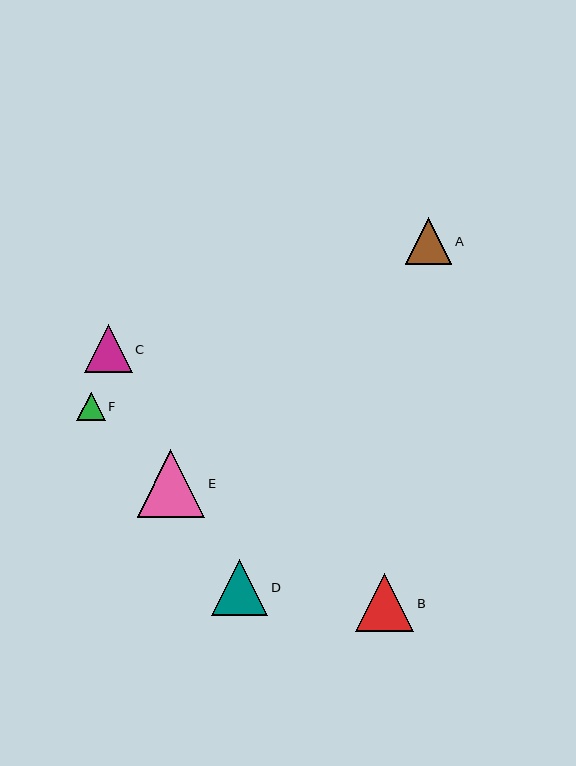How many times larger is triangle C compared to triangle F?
Triangle C is approximately 1.7 times the size of triangle F.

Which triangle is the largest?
Triangle E is the largest with a size of approximately 68 pixels.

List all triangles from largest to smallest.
From largest to smallest: E, B, D, C, A, F.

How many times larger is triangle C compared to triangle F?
Triangle C is approximately 1.7 times the size of triangle F.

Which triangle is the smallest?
Triangle F is the smallest with a size of approximately 29 pixels.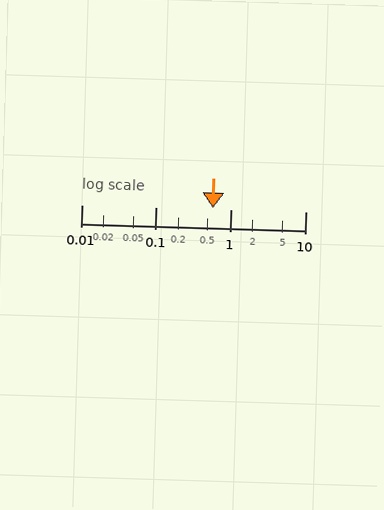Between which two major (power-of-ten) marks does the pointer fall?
The pointer is between 0.1 and 1.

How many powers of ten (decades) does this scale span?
The scale spans 3 decades, from 0.01 to 10.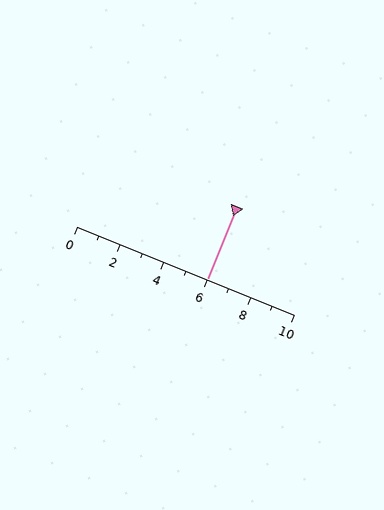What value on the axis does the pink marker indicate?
The marker indicates approximately 6.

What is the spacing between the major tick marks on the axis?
The major ticks are spaced 2 apart.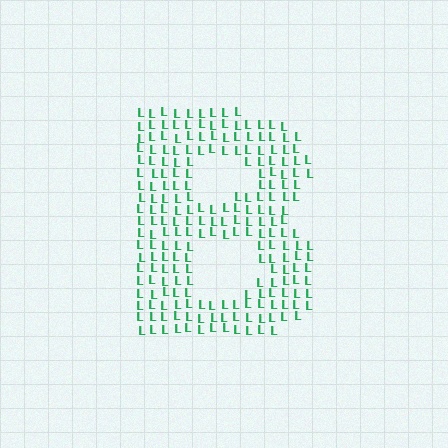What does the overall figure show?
The overall figure shows the letter B.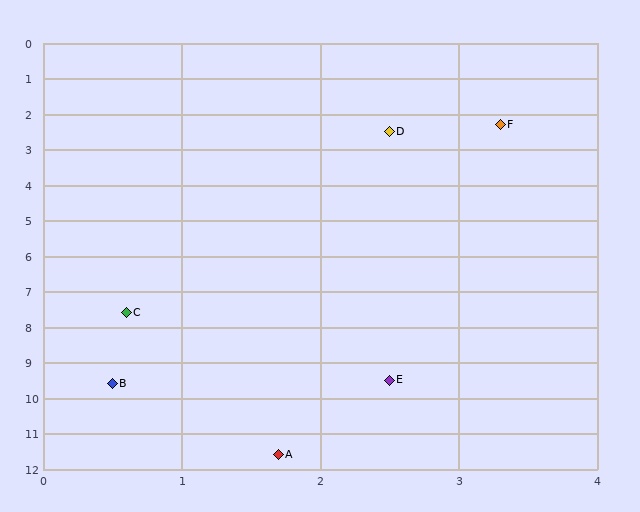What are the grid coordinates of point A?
Point A is at approximately (1.7, 11.6).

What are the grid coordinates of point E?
Point E is at approximately (2.5, 9.5).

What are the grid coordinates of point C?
Point C is at approximately (0.6, 7.6).